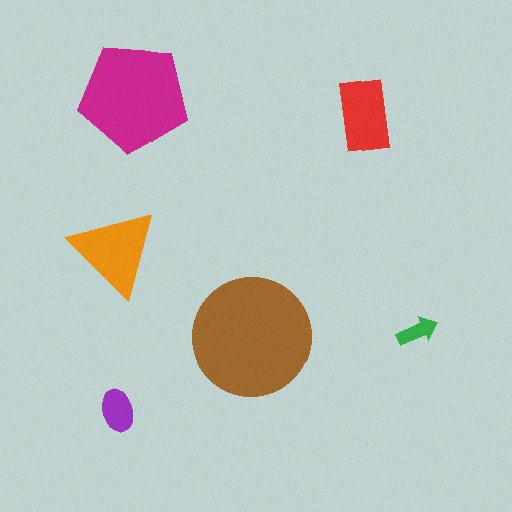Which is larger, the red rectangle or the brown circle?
The brown circle.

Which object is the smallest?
The green arrow.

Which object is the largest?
The brown circle.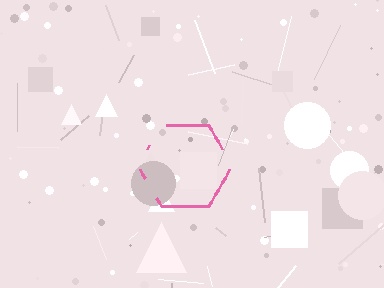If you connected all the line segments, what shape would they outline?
They would outline a hexagon.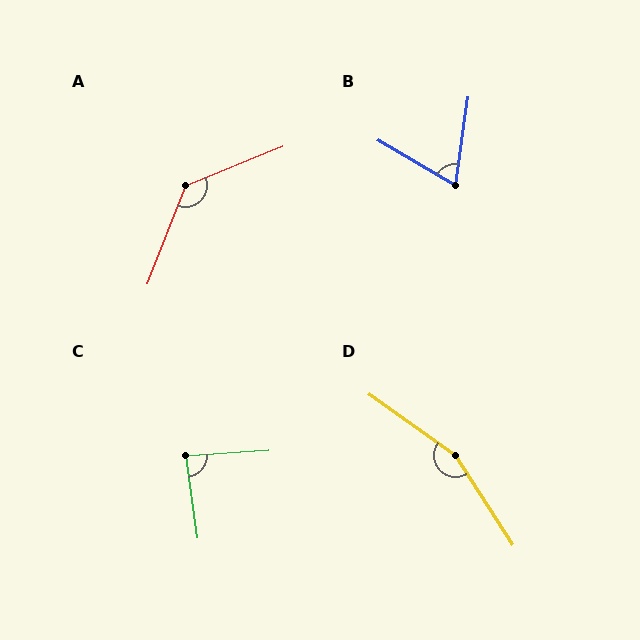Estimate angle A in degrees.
Approximately 134 degrees.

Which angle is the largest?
D, at approximately 159 degrees.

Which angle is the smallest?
B, at approximately 68 degrees.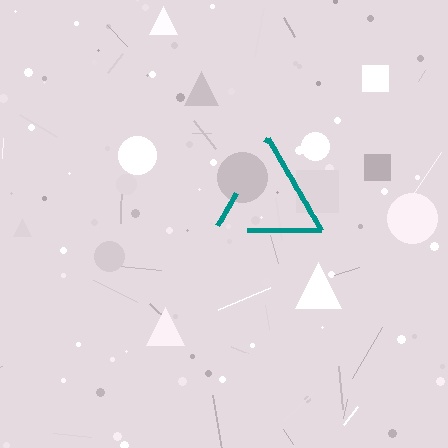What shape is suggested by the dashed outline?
The dashed outline suggests a triangle.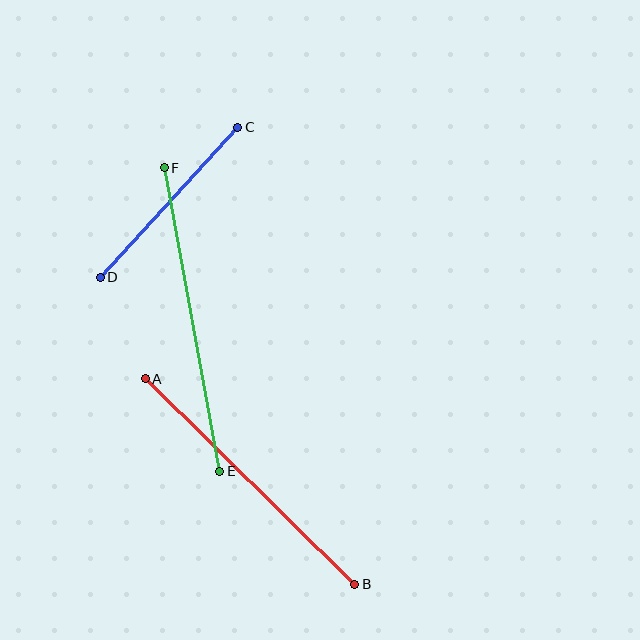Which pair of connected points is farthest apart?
Points E and F are farthest apart.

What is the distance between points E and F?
The distance is approximately 309 pixels.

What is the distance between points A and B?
The distance is approximately 293 pixels.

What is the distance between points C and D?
The distance is approximately 204 pixels.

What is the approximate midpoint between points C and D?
The midpoint is at approximately (169, 202) pixels.